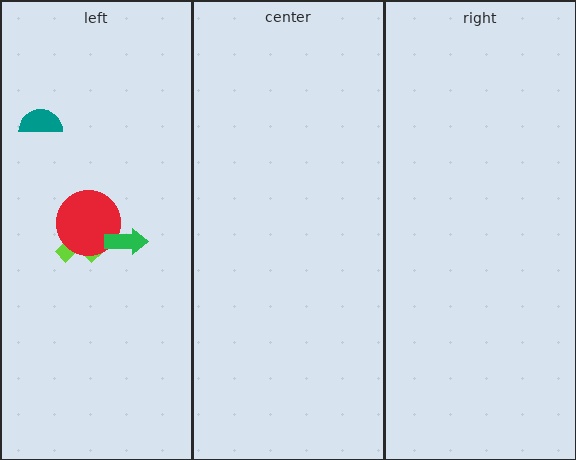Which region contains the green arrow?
The left region.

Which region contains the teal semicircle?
The left region.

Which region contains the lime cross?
The left region.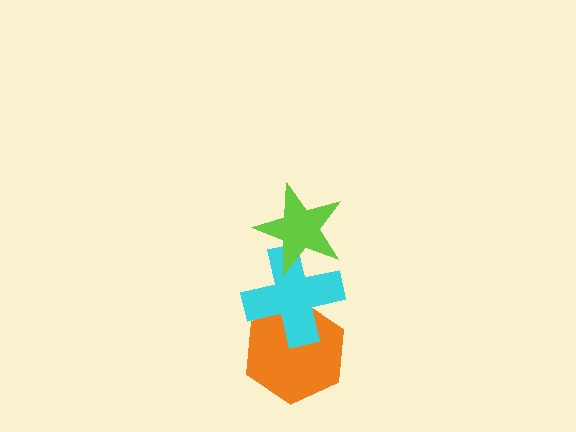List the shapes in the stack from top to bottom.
From top to bottom: the lime star, the cyan cross, the orange hexagon.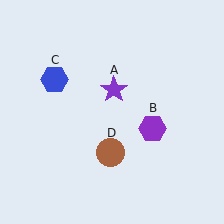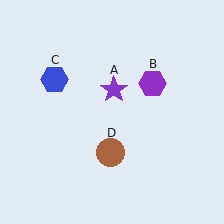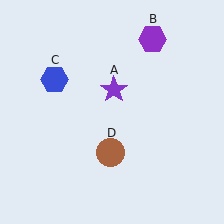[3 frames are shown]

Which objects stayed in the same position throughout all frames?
Purple star (object A) and blue hexagon (object C) and brown circle (object D) remained stationary.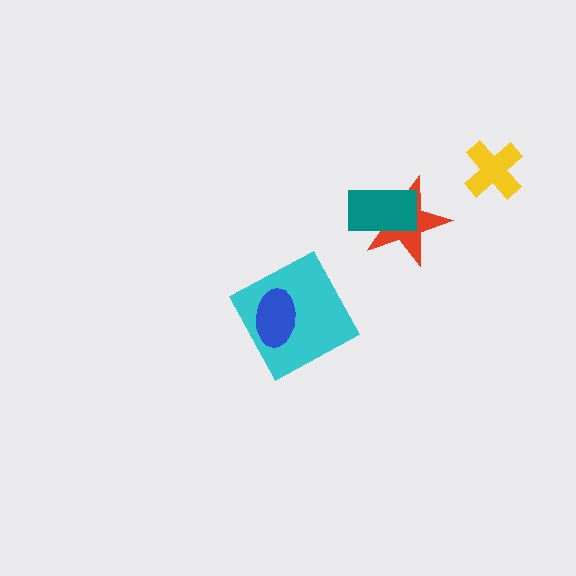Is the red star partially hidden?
Yes, it is partially covered by another shape.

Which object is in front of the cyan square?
The blue ellipse is in front of the cyan square.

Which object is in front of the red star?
The teal rectangle is in front of the red star.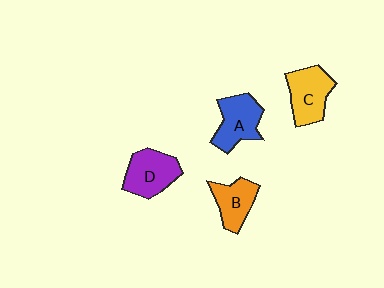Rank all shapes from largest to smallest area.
From largest to smallest: C (yellow), D (purple), A (blue), B (orange).